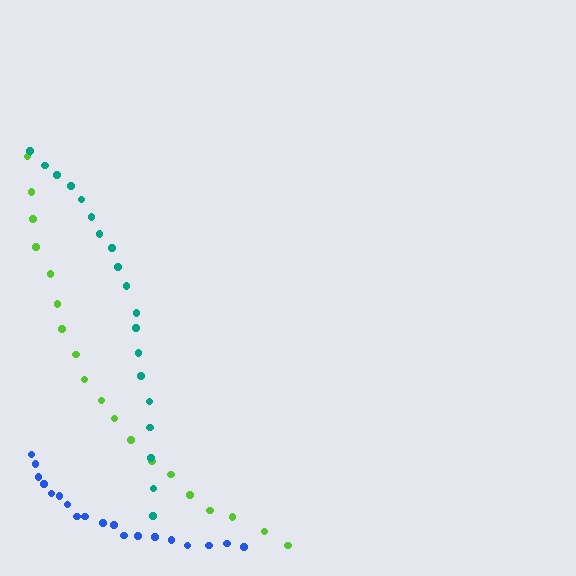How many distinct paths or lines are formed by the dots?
There are 3 distinct paths.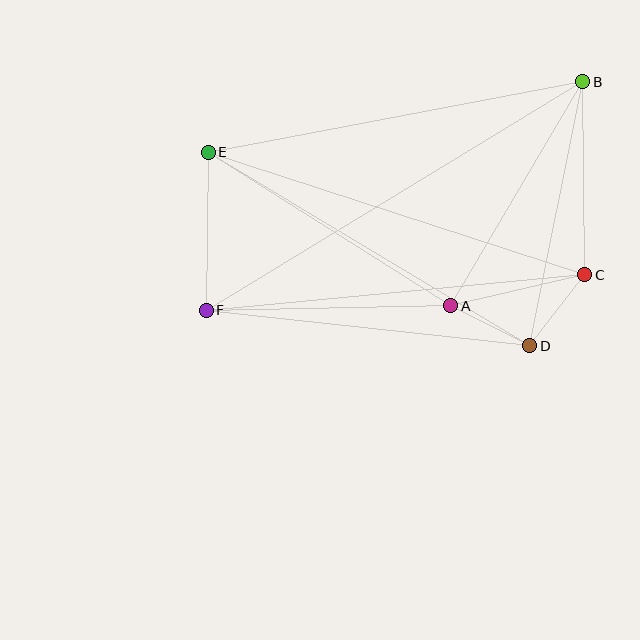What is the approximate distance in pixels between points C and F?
The distance between C and F is approximately 380 pixels.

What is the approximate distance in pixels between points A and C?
The distance between A and C is approximately 137 pixels.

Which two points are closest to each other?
Points A and D are closest to each other.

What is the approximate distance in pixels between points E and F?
The distance between E and F is approximately 158 pixels.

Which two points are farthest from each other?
Points B and F are farthest from each other.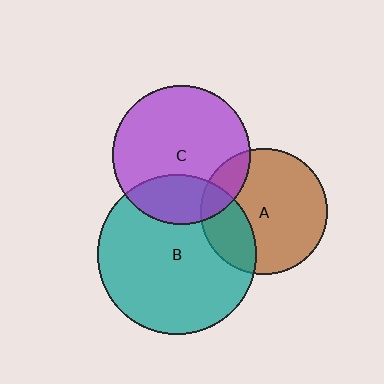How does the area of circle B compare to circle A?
Approximately 1.6 times.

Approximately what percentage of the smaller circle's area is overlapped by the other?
Approximately 15%.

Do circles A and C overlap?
Yes.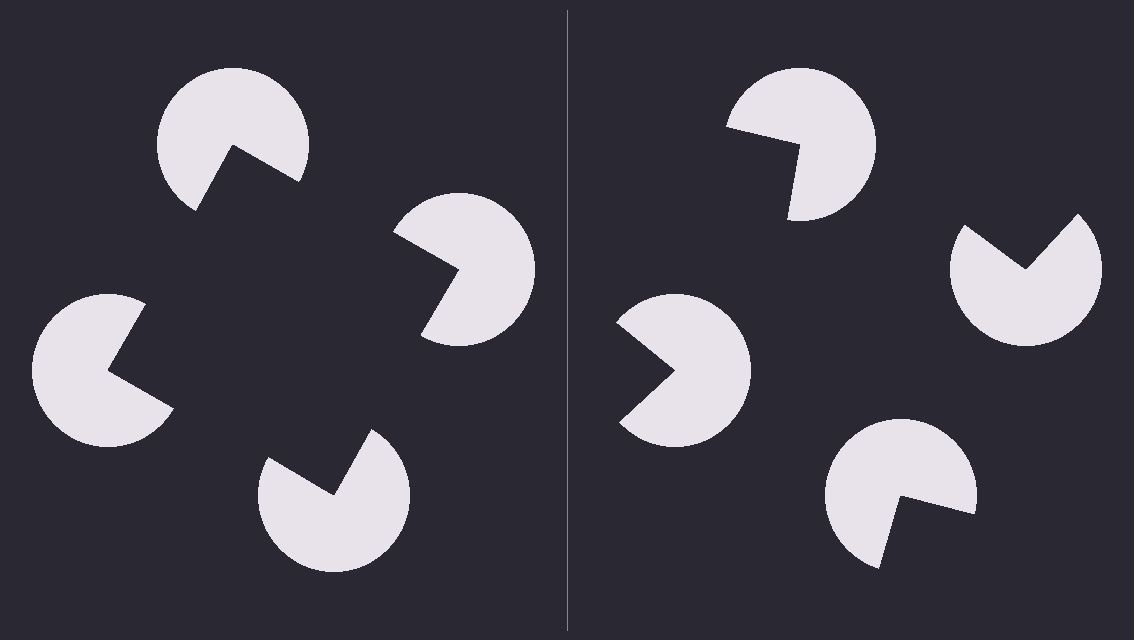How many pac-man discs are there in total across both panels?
8 — 4 on each side.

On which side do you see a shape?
An illusory square appears on the left side. On the right side the wedge cuts are rotated, so no coherent shape forms.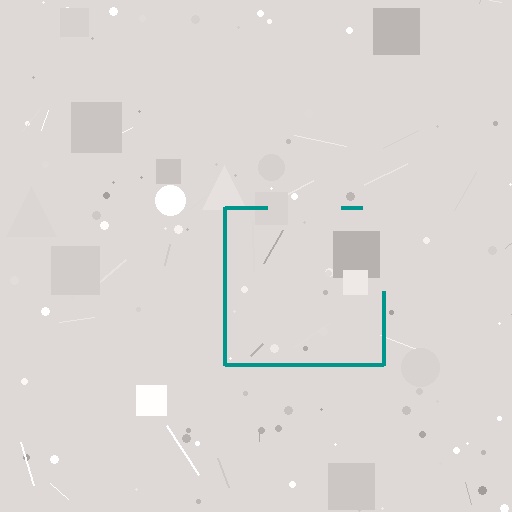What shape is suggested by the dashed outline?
The dashed outline suggests a square.